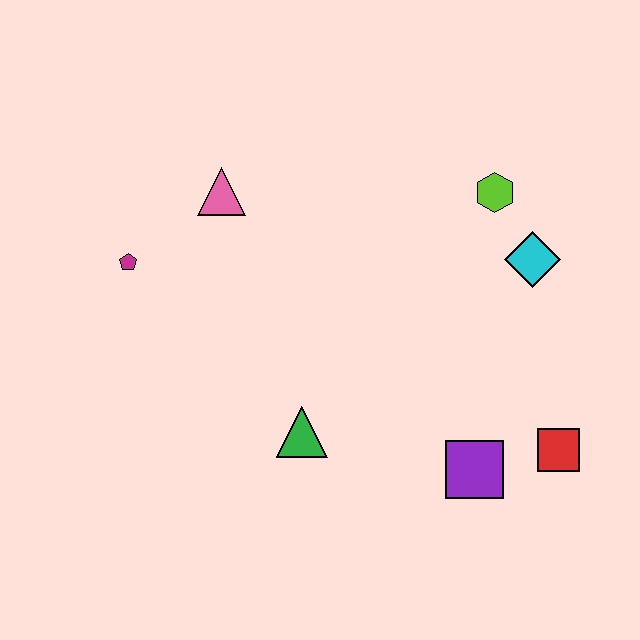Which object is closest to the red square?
The purple square is closest to the red square.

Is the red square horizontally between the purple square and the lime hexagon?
No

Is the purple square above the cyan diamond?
No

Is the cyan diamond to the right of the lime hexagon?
Yes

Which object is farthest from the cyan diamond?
The magenta pentagon is farthest from the cyan diamond.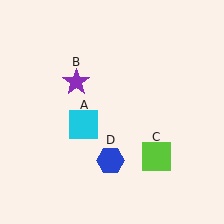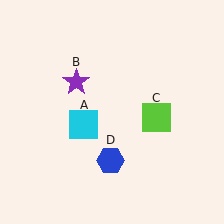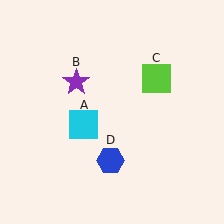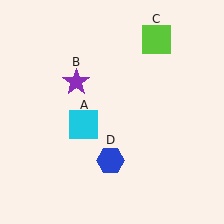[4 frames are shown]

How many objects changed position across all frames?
1 object changed position: lime square (object C).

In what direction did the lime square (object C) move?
The lime square (object C) moved up.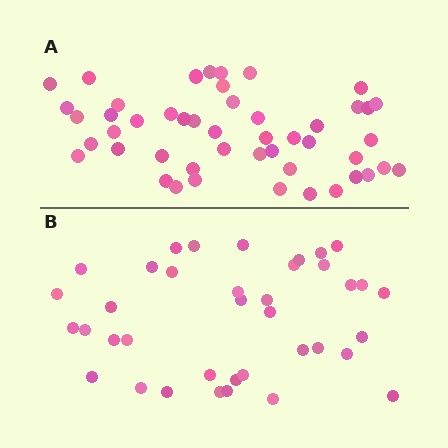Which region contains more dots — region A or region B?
Region A (the top region) has more dots.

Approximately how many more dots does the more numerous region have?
Region A has roughly 10 or so more dots than region B.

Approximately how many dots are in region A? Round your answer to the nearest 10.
About 50 dots. (The exact count is 48, which rounds to 50.)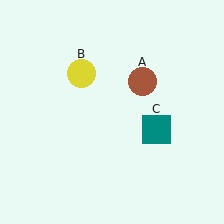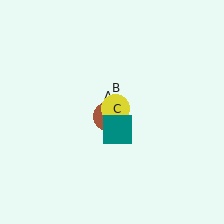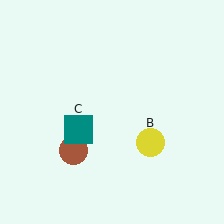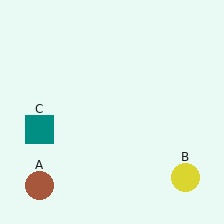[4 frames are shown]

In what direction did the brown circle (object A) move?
The brown circle (object A) moved down and to the left.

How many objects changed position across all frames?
3 objects changed position: brown circle (object A), yellow circle (object B), teal square (object C).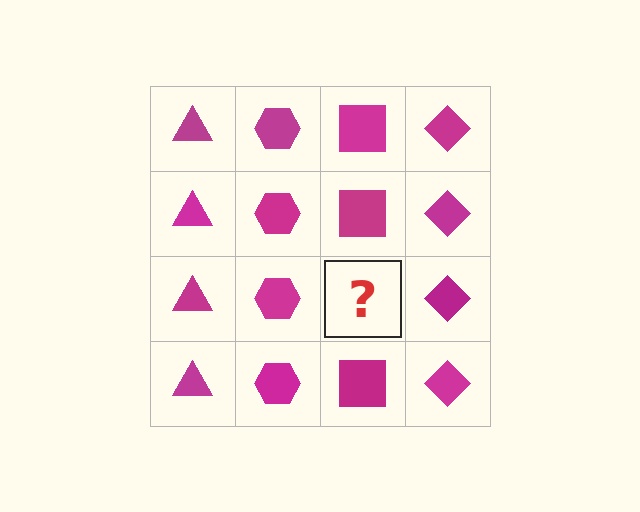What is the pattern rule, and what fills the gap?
The rule is that each column has a consistent shape. The gap should be filled with a magenta square.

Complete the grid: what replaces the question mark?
The question mark should be replaced with a magenta square.